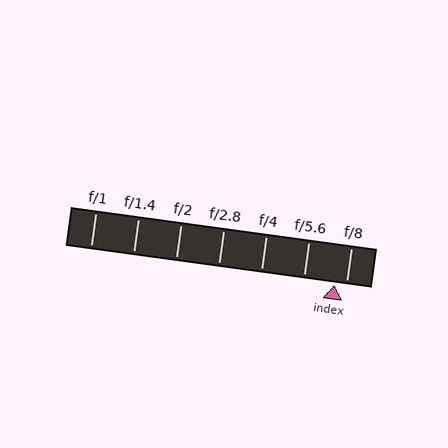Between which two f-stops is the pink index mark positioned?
The index mark is between f/5.6 and f/8.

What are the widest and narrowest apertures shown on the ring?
The widest aperture shown is f/1 and the narrowest is f/8.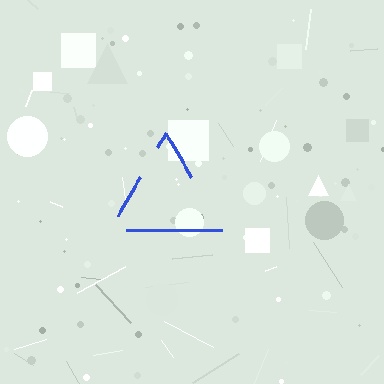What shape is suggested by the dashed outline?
The dashed outline suggests a triangle.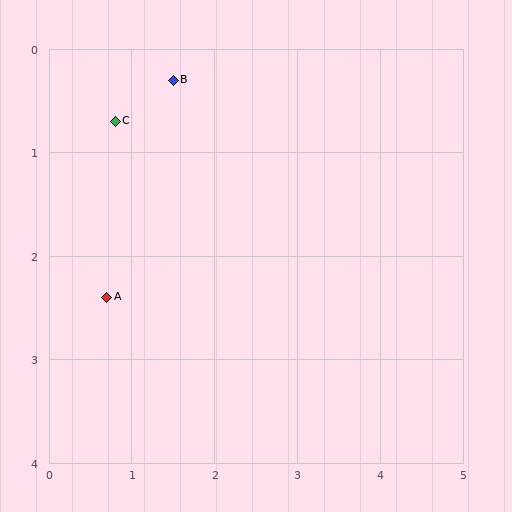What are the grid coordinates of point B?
Point B is at approximately (1.5, 0.3).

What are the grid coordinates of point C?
Point C is at approximately (0.8, 0.7).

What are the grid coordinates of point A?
Point A is at approximately (0.7, 2.4).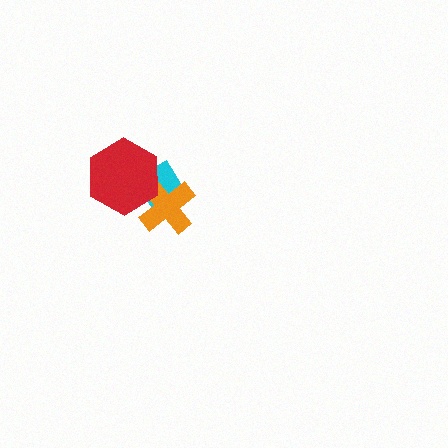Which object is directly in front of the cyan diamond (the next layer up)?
The orange cross is directly in front of the cyan diamond.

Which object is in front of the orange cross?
The red hexagon is in front of the orange cross.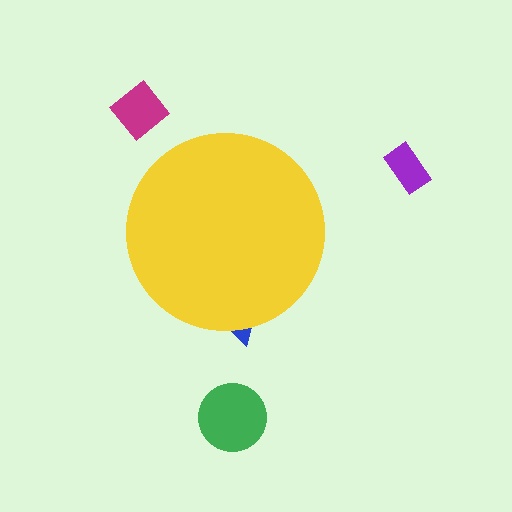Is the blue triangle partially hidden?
Yes, the blue triangle is partially hidden behind the yellow circle.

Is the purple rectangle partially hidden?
No, the purple rectangle is fully visible.